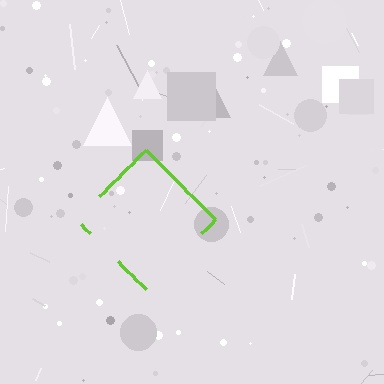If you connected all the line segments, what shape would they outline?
They would outline a diamond.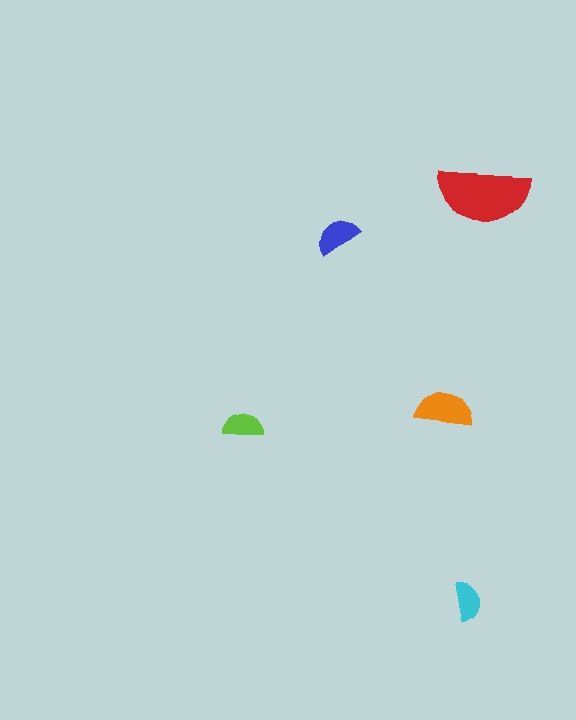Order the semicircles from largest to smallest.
the red one, the orange one, the blue one, the lime one, the cyan one.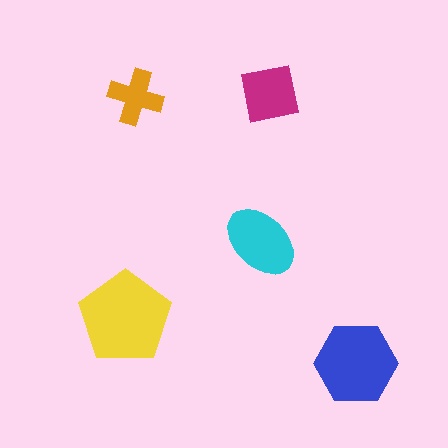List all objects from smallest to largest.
The orange cross, the magenta square, the cyan ellipse, the blue hexagon, the yellow pentagon.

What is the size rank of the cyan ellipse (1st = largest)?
3rd.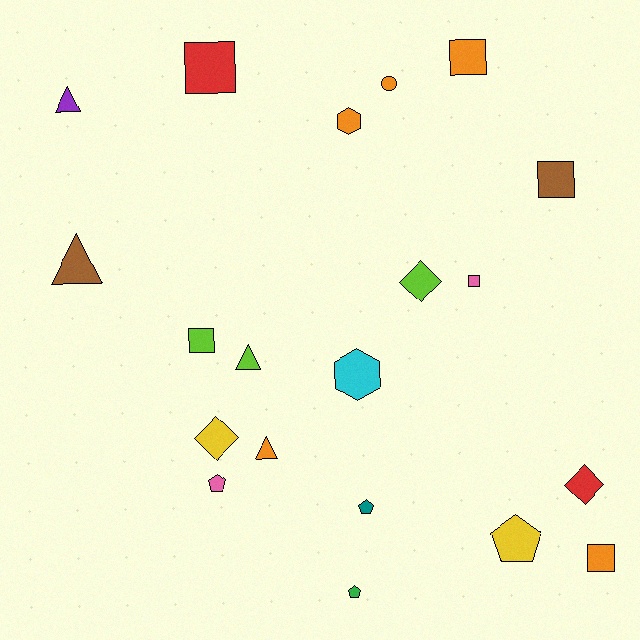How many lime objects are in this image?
There are 3 lime objects.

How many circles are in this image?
There is 1 circle.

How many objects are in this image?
There are 20 objects.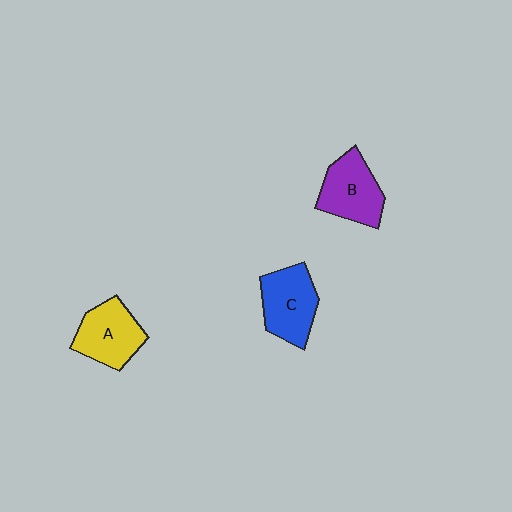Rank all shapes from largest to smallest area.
From largest to smallest: C (blue), B (purple), A (yellow).